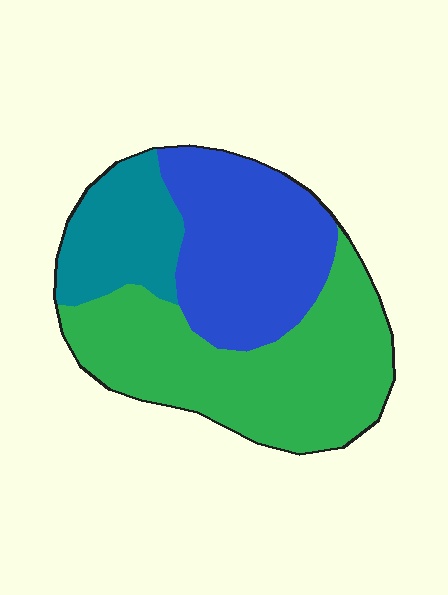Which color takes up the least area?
Teal, at roughly 20%.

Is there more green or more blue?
Green.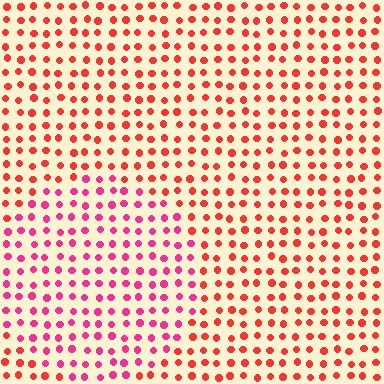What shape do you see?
I see a circle.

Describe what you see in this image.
The image is filled with small red elements in a uniform arrangement. A circle-shaped region is visible where the elements are tinted to a slightly different hue, forming a subtle color boundary.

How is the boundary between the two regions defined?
The boundary is defined purely by a slight shift in hue (about 33 degrees). Spacing, size, and orientation are identical on both sides.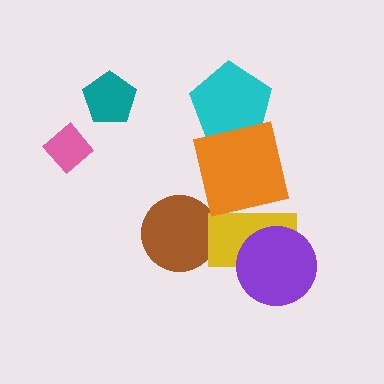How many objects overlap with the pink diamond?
0 objects overlap with the pink diamond.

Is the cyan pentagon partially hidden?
Yes, it is partially covered by another shape.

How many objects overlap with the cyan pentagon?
1 object overlaps with the cyan pentagon.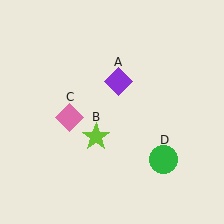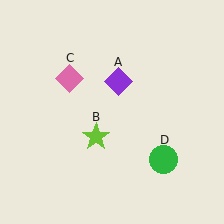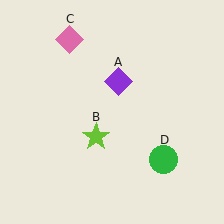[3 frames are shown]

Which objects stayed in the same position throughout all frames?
Purple diamond (object A) and lime star (object B) and green circle (object D) remained stationary.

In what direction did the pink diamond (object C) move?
The pink diamond (object C) moved up.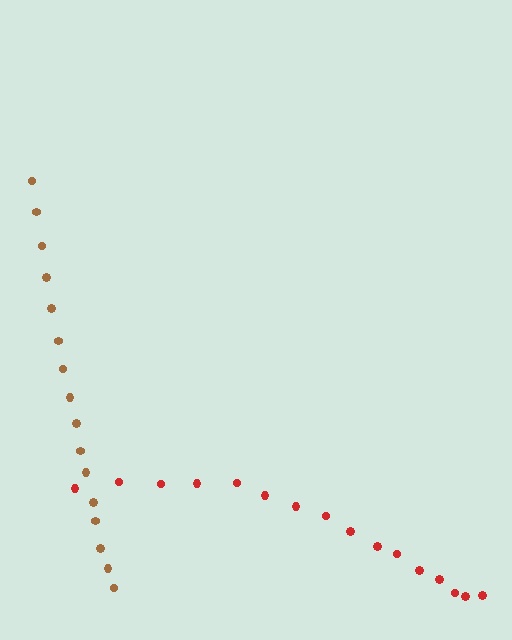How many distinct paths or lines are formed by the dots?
There are 2 distinct paths.